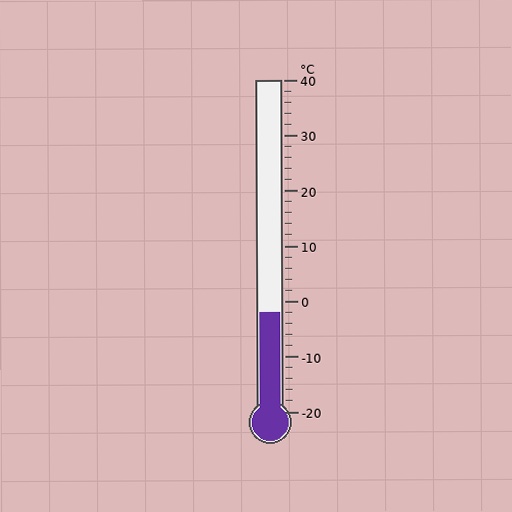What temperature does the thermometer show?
The thermometer shows approximately -2°C.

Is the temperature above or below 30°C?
The temperature is below 30°C.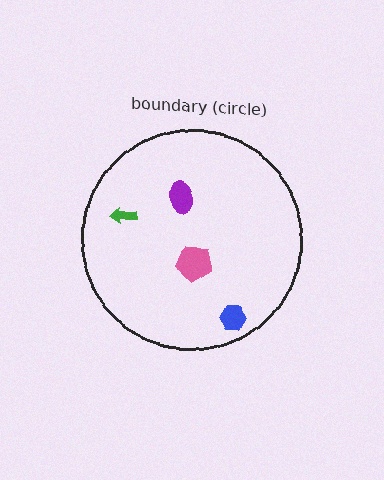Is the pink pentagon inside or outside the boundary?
Inside.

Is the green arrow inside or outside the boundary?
Inside.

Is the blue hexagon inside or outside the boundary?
Inside.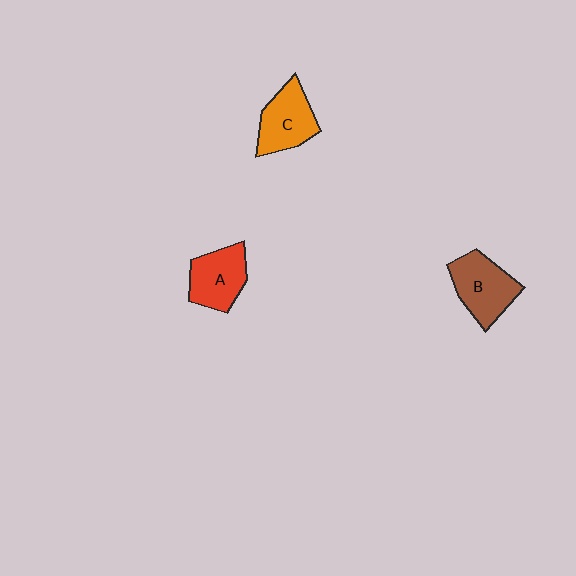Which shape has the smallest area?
Shape A (red).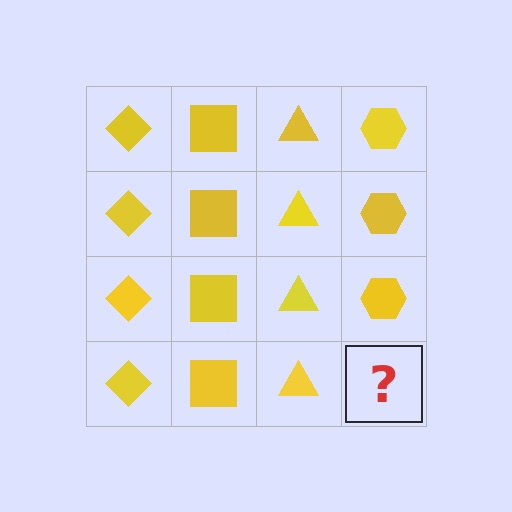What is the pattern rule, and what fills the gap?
The rule is that each column has a consistent shape. The gap should be filled with a yellow hexagon.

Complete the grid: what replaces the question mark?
The question mark should be replaced with a yellow hexagon.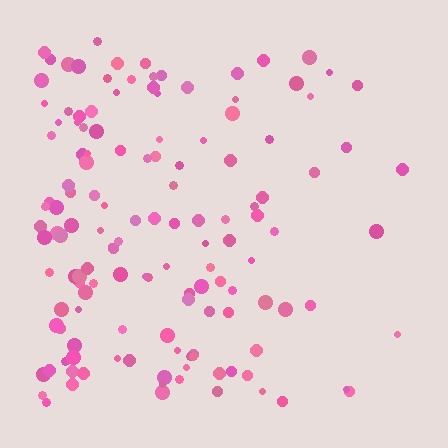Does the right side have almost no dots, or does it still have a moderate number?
Still a moderate number, just noticeably fewer than the left.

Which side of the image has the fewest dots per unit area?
The right.